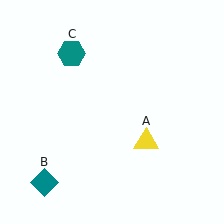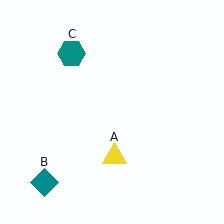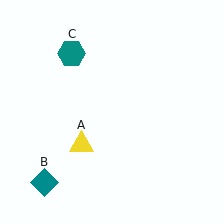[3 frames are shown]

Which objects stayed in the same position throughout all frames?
Teal diamond (object B) and teal hexagon (object C) remained stationary.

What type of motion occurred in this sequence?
The yellow triangle (object A) rotated clockwise around the center of the scene.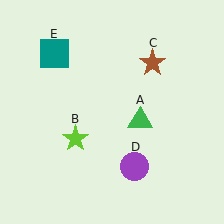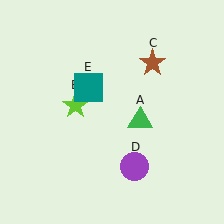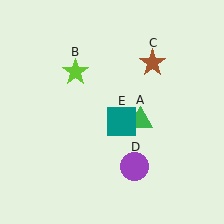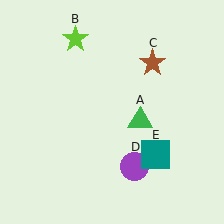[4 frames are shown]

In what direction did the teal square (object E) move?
The teal square (object E) moved down and to the right.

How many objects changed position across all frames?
2 objects changed position: lime star (object B), teal square (object E).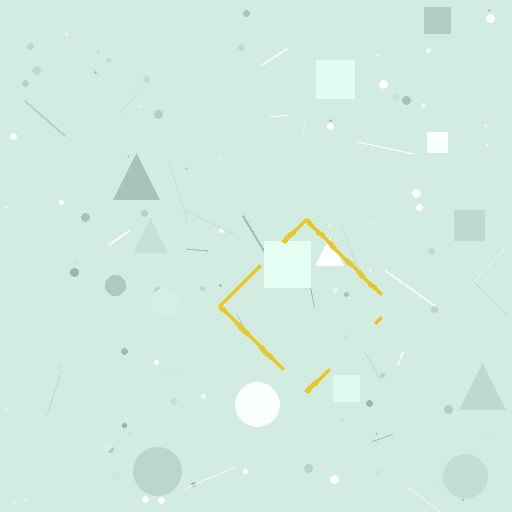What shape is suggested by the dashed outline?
The dashed outline suggests a diamond.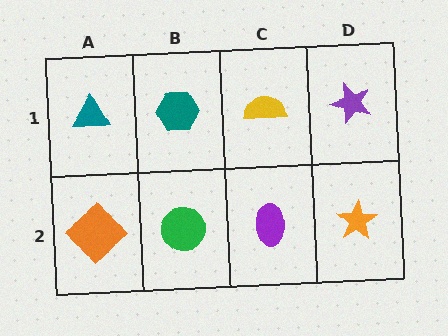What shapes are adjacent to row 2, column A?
A teal triangle (row 1, column A), a green circle (row 2, column B).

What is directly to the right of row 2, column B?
A purple ellipse.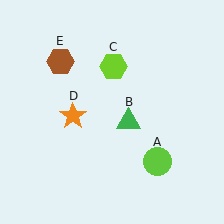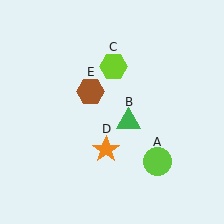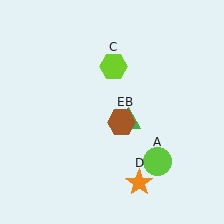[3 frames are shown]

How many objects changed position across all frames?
2 objects changed position: orange star (object D), brown hexagon (object E).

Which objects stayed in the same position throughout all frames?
Lime circle (object A) and green triangle (object B) and lime hexagon (object C) remained stationary.